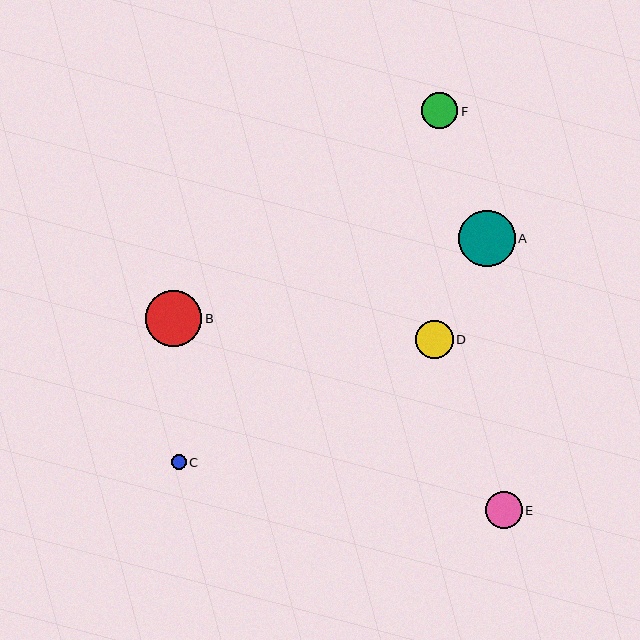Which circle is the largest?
Circle A is the largest with a size of approximately 56 pixels.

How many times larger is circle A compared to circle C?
Circle A is approximately 3.7 times the size of circle C.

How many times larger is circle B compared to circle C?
Circle B is approximately 3.7 times the size of circle C.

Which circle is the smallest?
Circle C is the smallest with a size of approximately 15 pixels.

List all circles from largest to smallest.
From largest to smallest: A, B, D, E, F, C.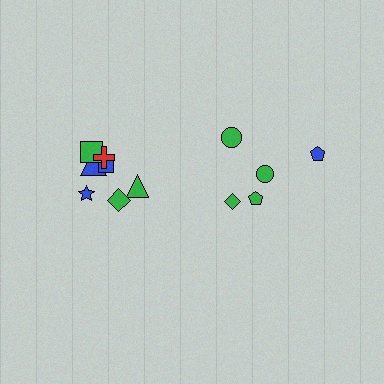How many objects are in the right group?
There are 5 objects.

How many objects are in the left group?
There are 7 objects.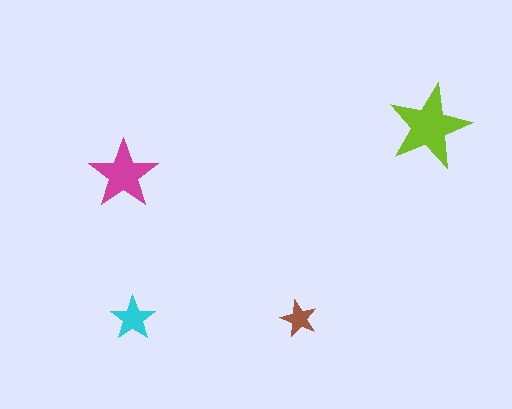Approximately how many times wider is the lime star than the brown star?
About 2.5 times wider.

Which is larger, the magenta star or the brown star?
The magenta one.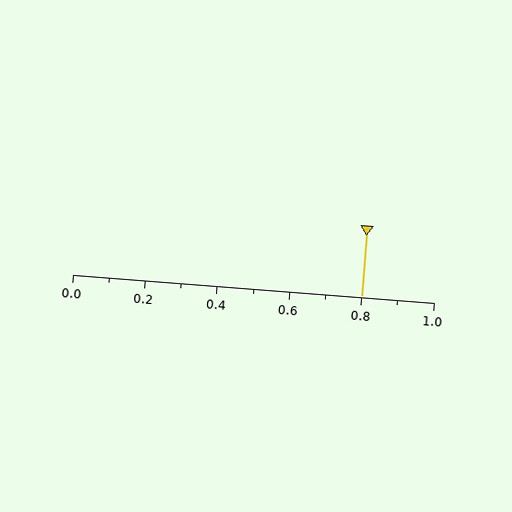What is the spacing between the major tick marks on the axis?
The major ticks are spaced 0.2 apart.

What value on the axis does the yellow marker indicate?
The marker indicates approximately 0.8.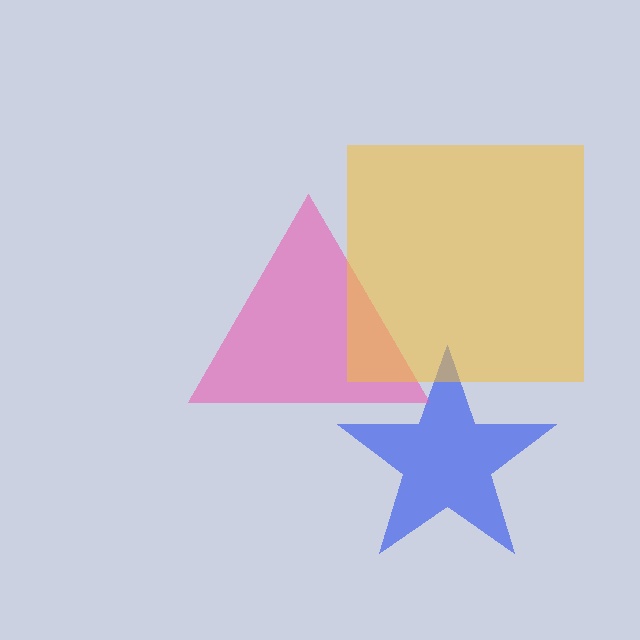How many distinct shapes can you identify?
There are 3 distinct shapes: a blue star, a pink triangle, a yellow square.